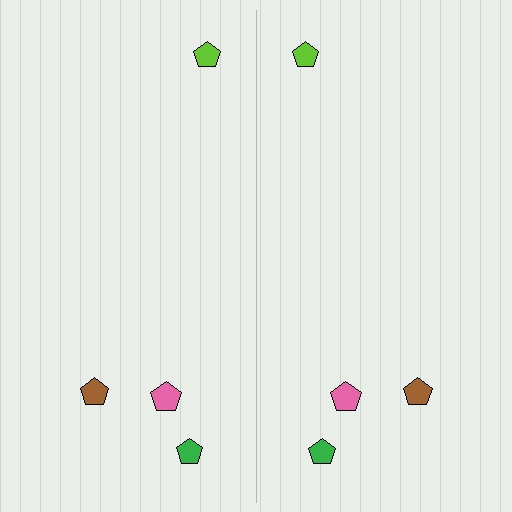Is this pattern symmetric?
Yes, this pattern has bilateral (reflection) symmetry.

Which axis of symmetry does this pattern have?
The pattern has a vertical axis of symmetry running through the center of the image.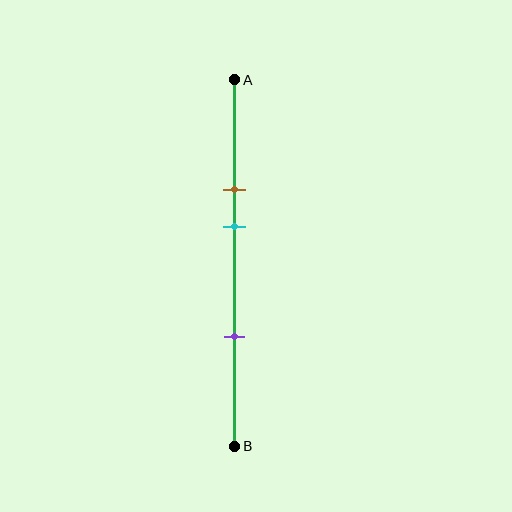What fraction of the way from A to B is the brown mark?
The brown mark is approximately 30% (0.3) of the way from A to B.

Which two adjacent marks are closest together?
The brown and cyan marks are the closest adjacent pair.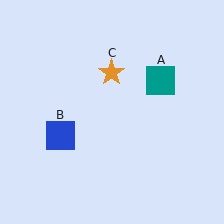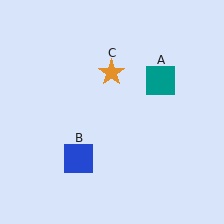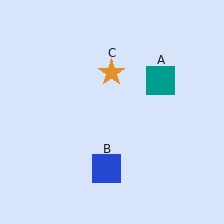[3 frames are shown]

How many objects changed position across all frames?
1 object changed position: blue square (object B).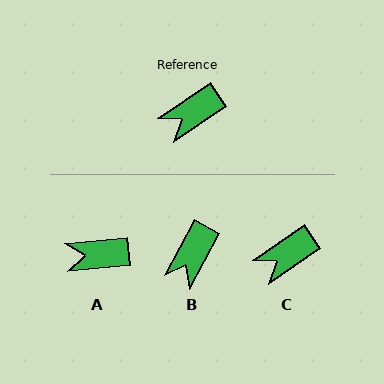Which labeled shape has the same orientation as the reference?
C.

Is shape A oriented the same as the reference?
No, it is off by about 29 degrees.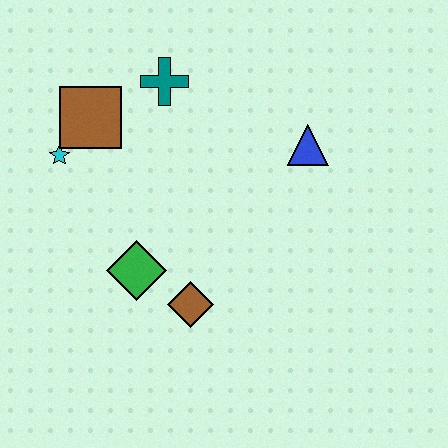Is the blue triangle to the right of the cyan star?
Yes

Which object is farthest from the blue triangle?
The cyan star is farthest from the blue triangle.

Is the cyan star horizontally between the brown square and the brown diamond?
No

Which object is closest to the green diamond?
The brown diamond is closest to the green diamond.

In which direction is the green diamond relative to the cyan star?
The green diamond is below the cyan star.